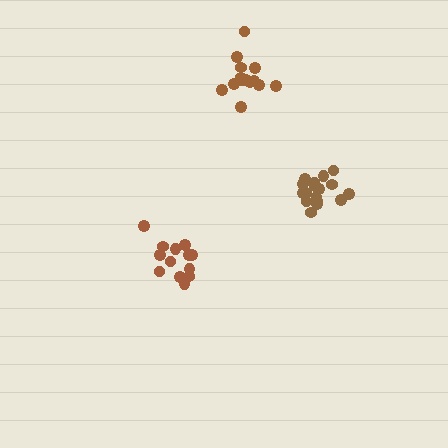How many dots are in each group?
Group 1: 17 dots, Group 2: 13 dots, Group 3: 14 dots (44 total).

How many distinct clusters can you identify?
There are 3 distinct clusters.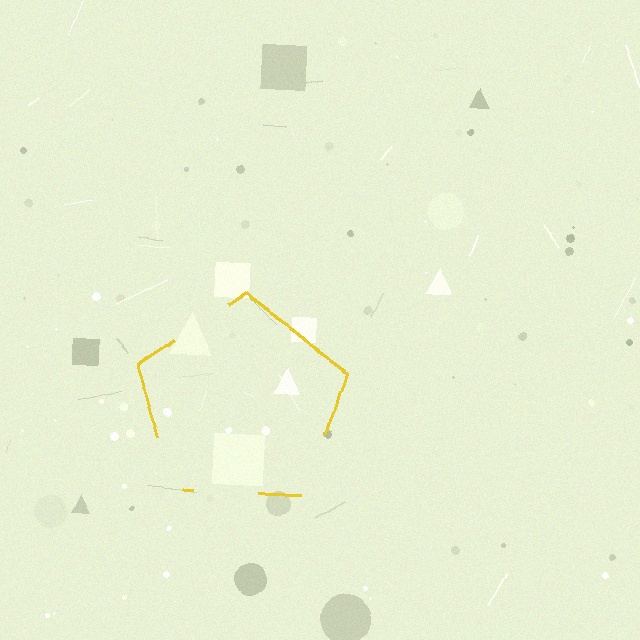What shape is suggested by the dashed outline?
The dashed outline suggests a pentagon.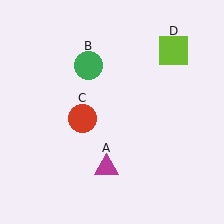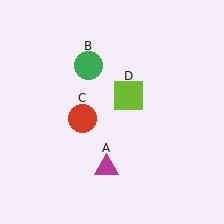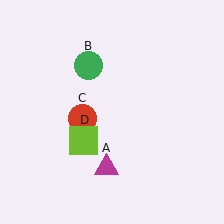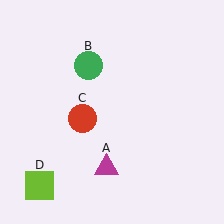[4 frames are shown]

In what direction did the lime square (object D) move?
The lime square (object D) moved down and to the left.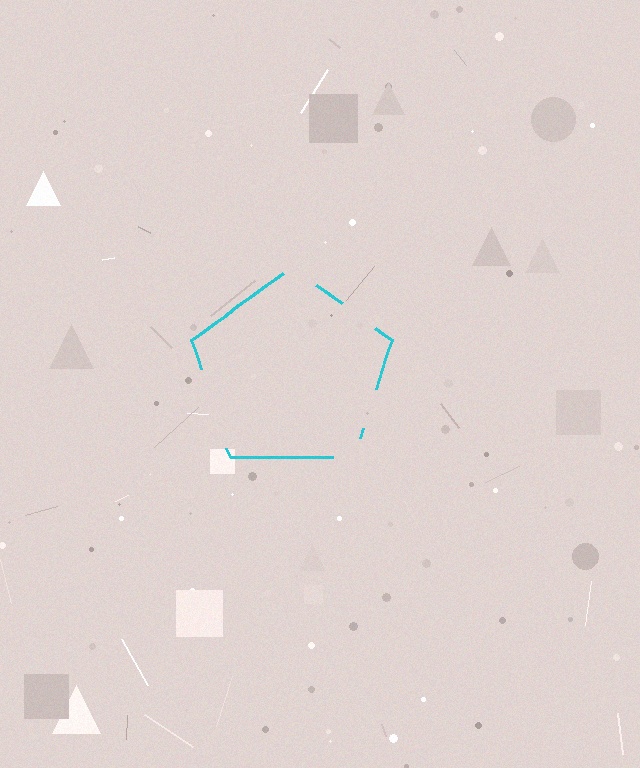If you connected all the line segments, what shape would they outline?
They would outline a pentagon.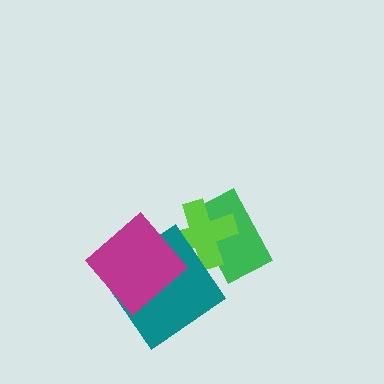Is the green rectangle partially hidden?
Yes, it is partially covered by another shape.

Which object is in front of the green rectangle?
The lime cross is in front of the green rectangle.